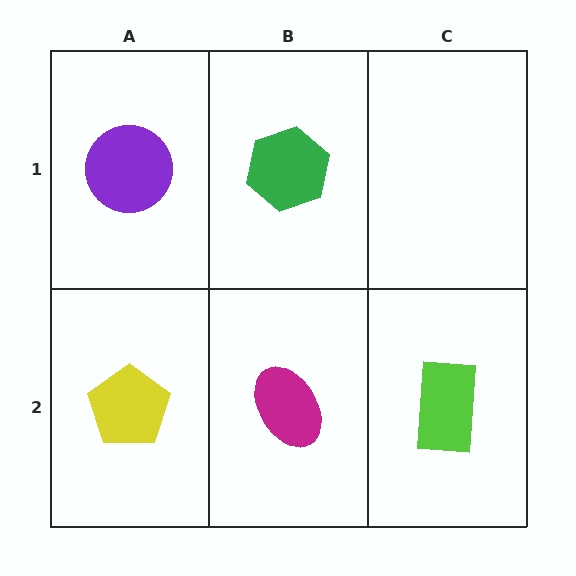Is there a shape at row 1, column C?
No, that cell is empty.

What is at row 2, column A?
A yellow pentagon.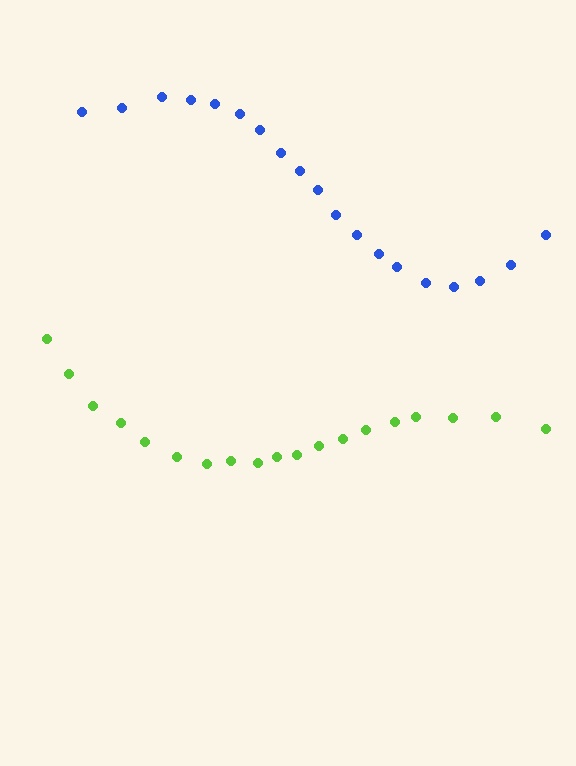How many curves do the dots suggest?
There are 2 distinct paths.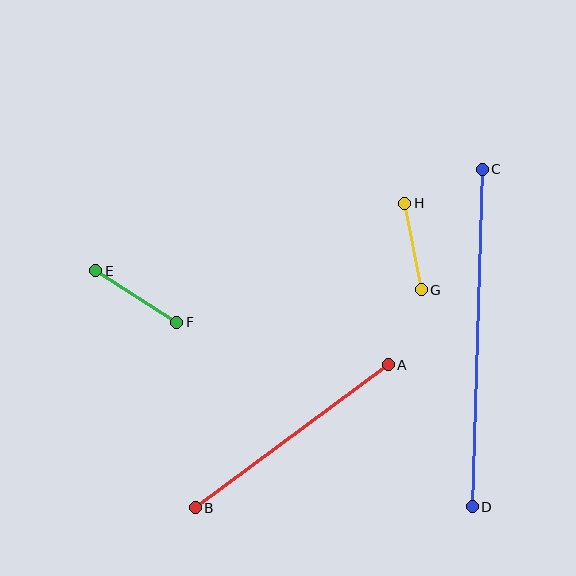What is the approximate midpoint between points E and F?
The midpoint is at approximately (136, 297) pixels.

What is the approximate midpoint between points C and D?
The midpoint is at approximately (477, 338) pixels.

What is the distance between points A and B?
The distance is approximately 240 pixels.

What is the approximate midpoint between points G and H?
The midpoint is at approximately (413, 247) pixels.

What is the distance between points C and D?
The distance is approximately 337 pixels.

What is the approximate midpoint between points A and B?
The midpoint is at approximately (292, 436) pixels.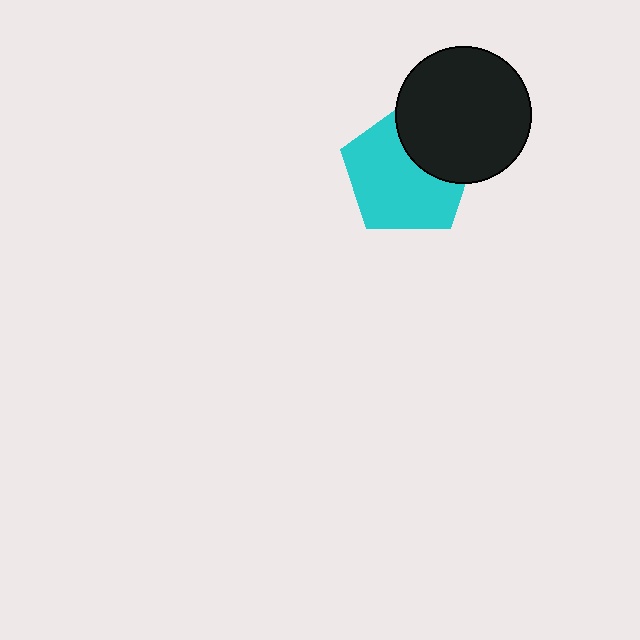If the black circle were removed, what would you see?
You would see the complete cyan pentagon.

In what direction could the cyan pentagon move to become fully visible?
The cyan pentagon could move toward the lower-left. That would shift it out from behind the black circle entirely.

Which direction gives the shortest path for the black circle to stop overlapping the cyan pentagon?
Moving toward the upper-right gives the shortest separation.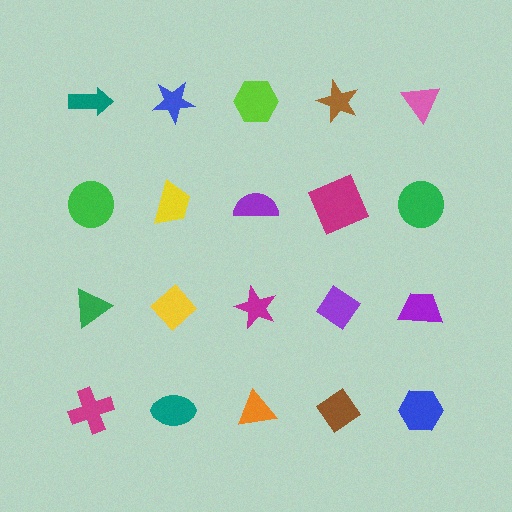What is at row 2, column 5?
A green circle.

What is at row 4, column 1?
A magenta cross.